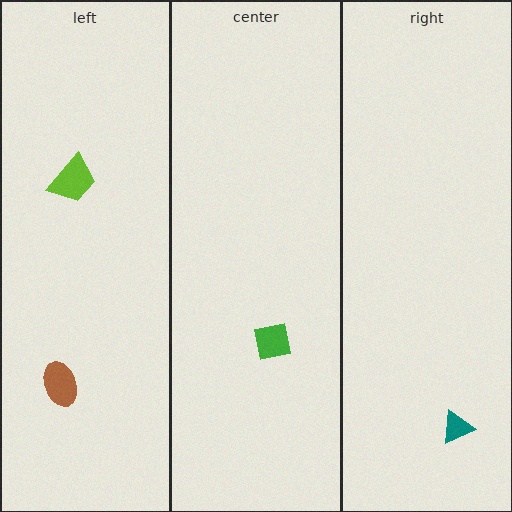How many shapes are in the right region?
1.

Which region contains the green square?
The center region.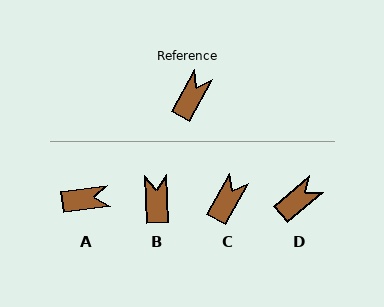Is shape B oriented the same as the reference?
No, it is off by about 32 degrees.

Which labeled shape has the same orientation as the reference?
C.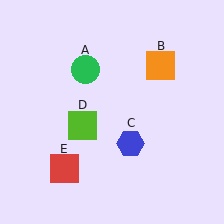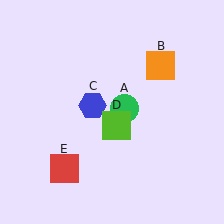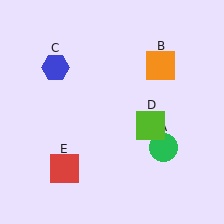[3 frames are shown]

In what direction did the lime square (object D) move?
The lime square (object D) moved right.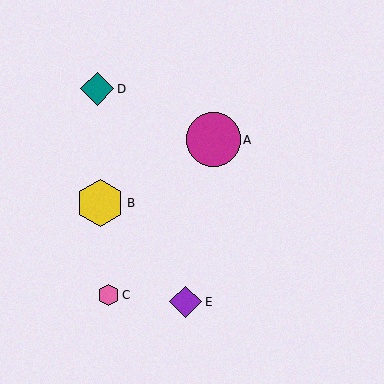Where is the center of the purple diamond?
The center of the purple diamond is at (186, 302).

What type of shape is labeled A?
Shape A is a magenta circle.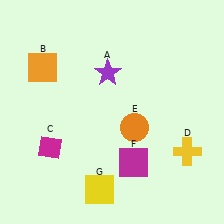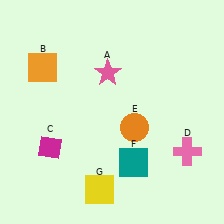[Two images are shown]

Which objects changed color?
A changed from purple to pink. D changed from yellow to pink. F changed from magenta to teal.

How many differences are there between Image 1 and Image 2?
There are 3 differences between the two images.